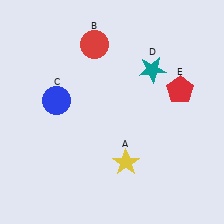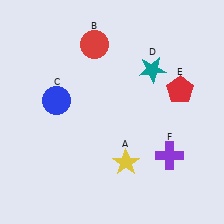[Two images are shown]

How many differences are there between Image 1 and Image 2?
There is 1 difference between the two images.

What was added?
A purple cross (F) was added in Image 2.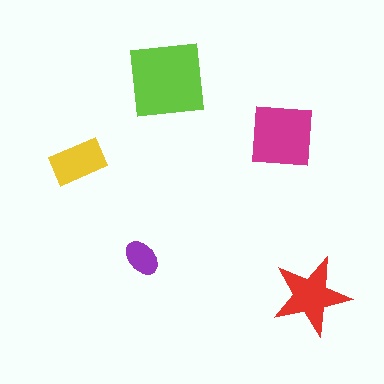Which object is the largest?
The lime square.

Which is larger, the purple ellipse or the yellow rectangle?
The yellow rectangle.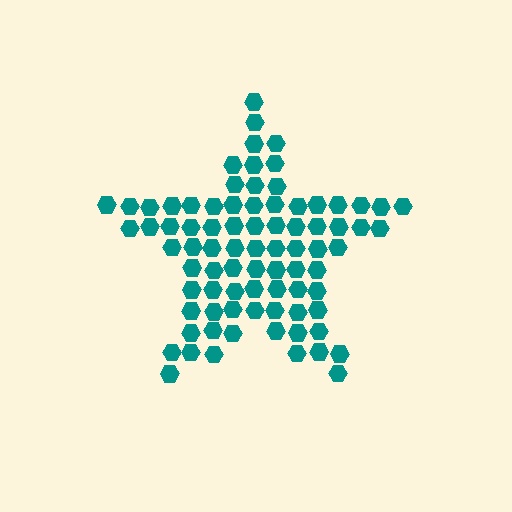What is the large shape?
The large shape is a star.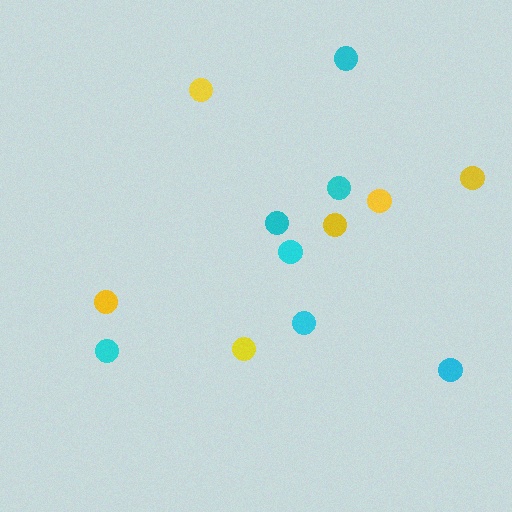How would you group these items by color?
There are 2 groups: one group of cyan circles (7) and one group of yellow circles (6).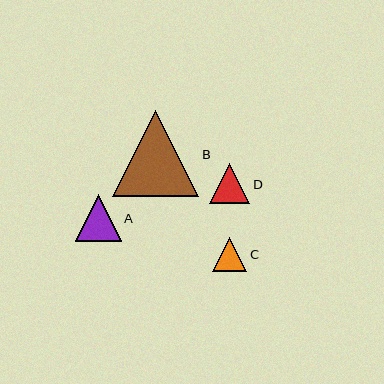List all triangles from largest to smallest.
From largest to smallest: B, A, D, C.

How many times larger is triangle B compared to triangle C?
Triangle B is approximately 2.5 times the size of triangle C.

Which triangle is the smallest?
Triangle C is the smallest with a size of approximately 34 pixels.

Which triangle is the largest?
Triangle B is the largest with a size of approximately 86 pixels.